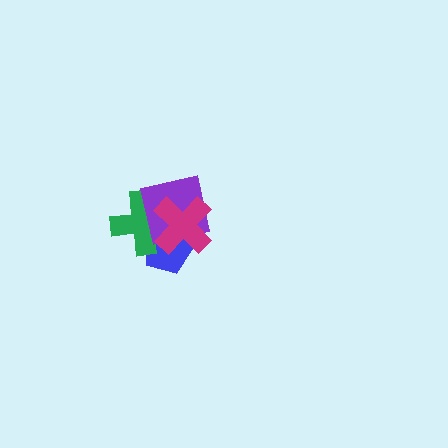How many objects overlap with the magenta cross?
3 objects overlap with the magenta cross.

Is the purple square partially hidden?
Yes, it is partially covered by another shape.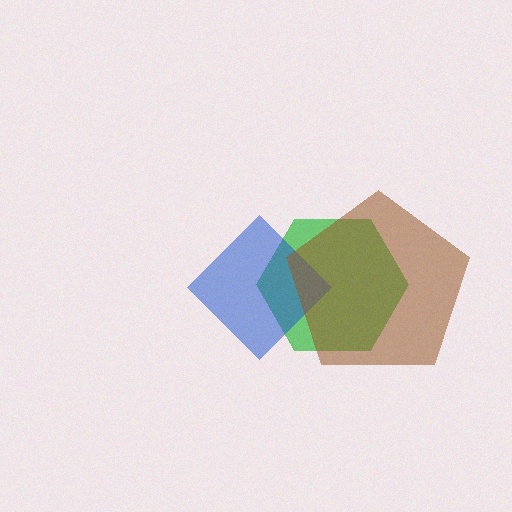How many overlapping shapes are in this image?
There are 3 overlapping shapes in the image.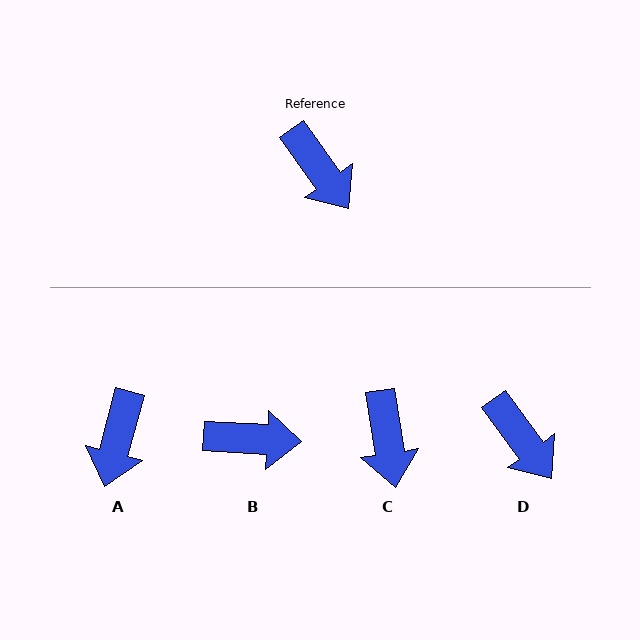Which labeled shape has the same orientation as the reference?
D.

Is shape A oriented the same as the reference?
No, it is off by about 51 degrees.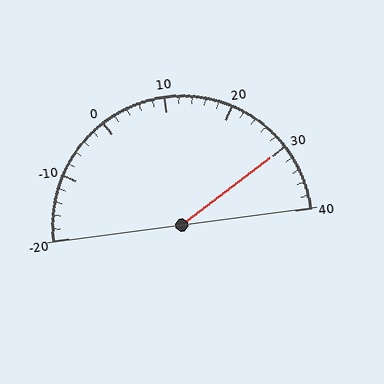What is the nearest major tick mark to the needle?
The nearest major tick mark is 30.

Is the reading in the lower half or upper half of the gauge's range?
The reading is in the upper half of the range (-20 to 40).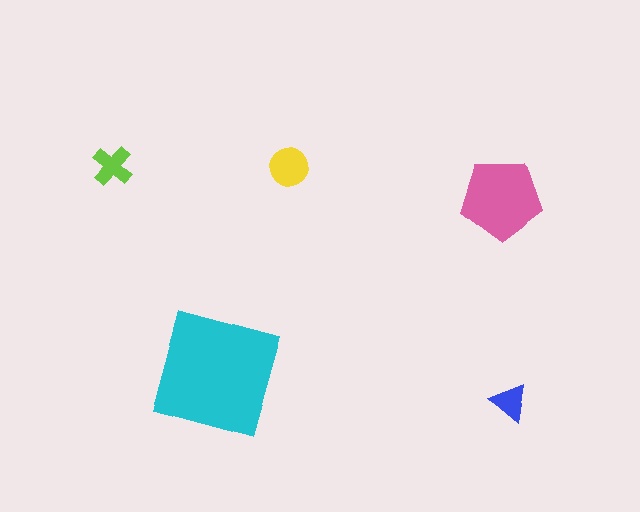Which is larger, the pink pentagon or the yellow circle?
The pink pentagon.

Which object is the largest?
The cyan square.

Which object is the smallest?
The blue triangle.